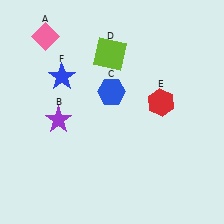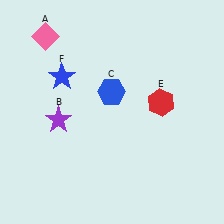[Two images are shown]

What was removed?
The lime square (D) was removed in Image 2.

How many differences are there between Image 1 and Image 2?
There is 1 difference between the two images.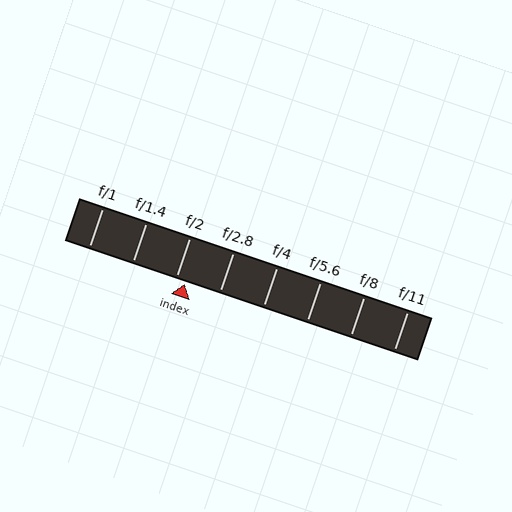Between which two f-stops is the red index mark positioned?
The index mark is between f/2 and f/2.8.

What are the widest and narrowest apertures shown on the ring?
The widest aperture shown is f/1 and the narrowest is f/11.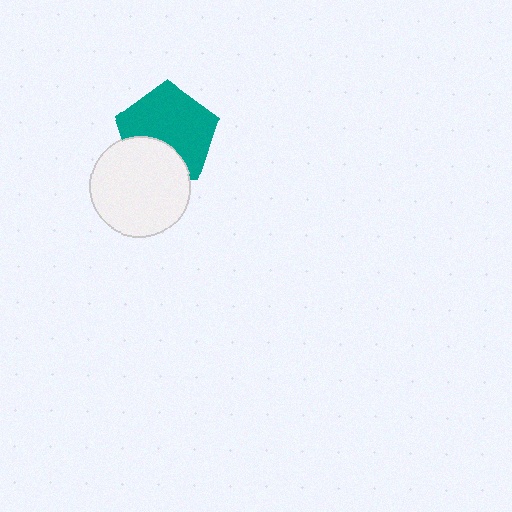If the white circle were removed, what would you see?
You would see the complete teal pentagon.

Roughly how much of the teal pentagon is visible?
Most of it is visible (roughly 69%).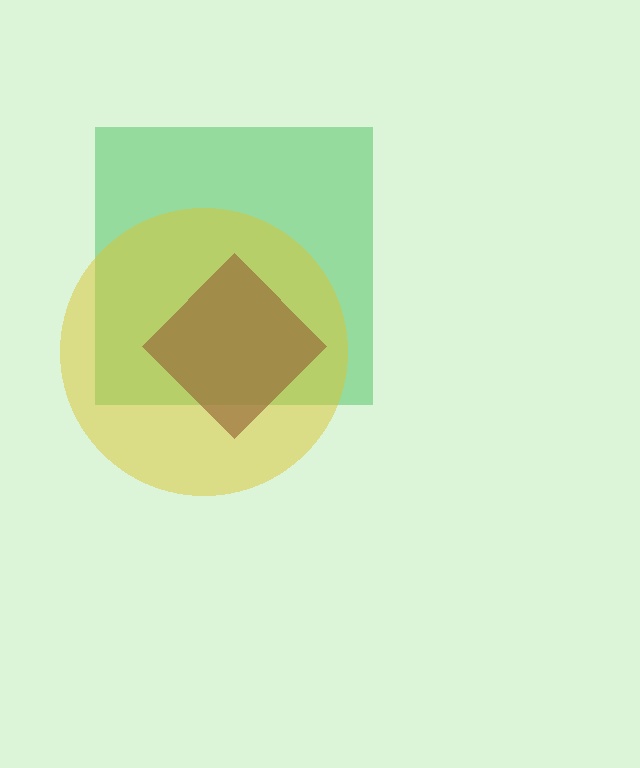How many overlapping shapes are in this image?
There are 3 overlapping shapes in the image.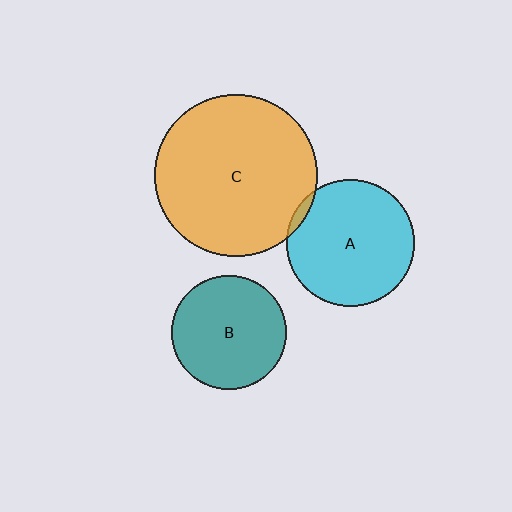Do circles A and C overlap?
Yes.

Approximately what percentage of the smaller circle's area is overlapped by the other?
Approximately 5%.